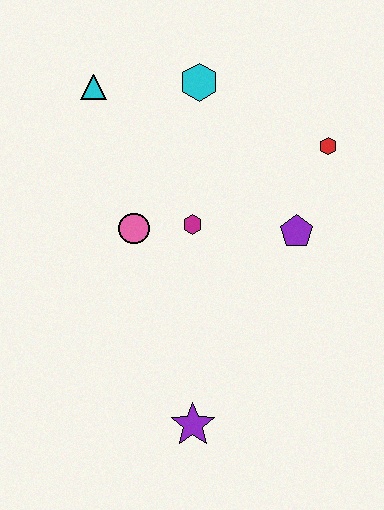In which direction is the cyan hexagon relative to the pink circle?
The cyan hexagon is above the pink circle.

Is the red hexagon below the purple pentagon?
No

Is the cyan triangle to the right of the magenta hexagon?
No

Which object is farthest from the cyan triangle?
The purple star is farthest from the cyan triangle.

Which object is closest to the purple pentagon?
The red hexagon is closest to the purple pentagon.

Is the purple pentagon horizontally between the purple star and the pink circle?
No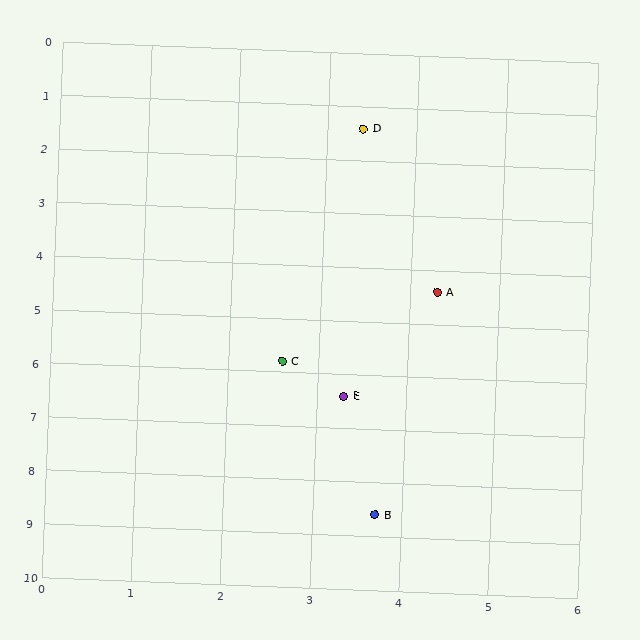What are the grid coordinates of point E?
Point E is at approximately (3.3, 6.4).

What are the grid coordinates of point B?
Point B is at approximately (3.7, 8.6).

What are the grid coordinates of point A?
Point A is at approximately (4.3, 4.4).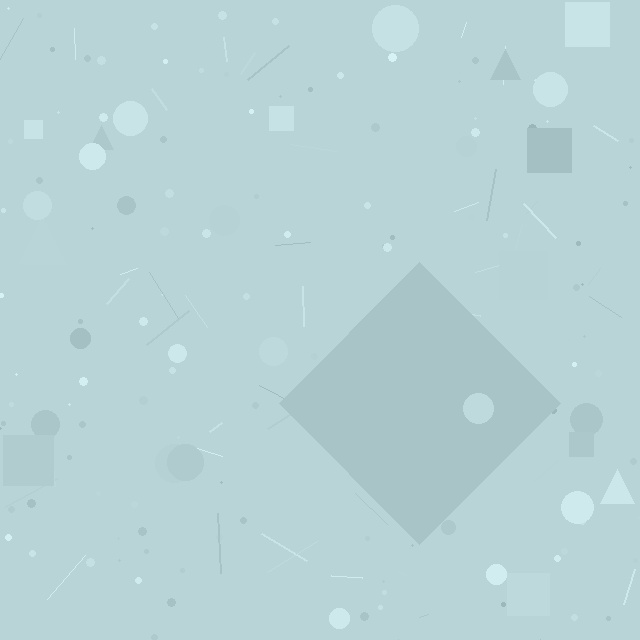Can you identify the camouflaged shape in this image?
The camouflaged shape is a diamond.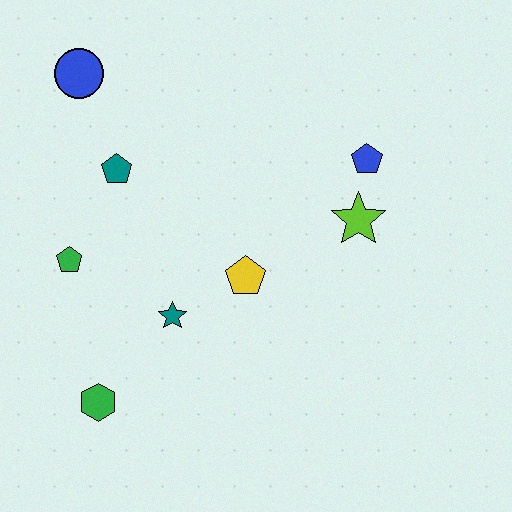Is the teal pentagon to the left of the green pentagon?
No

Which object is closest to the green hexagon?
The teal star is closest to the green hexagon.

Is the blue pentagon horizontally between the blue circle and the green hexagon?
No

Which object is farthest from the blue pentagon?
The green hexagon is farthest from the blue pentagon.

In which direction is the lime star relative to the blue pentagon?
The lime star is below the blue pentagon.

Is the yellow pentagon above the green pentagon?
No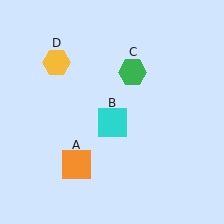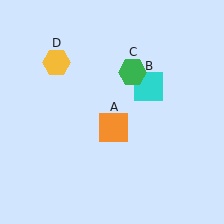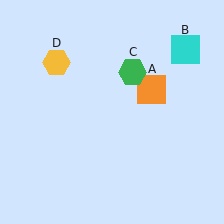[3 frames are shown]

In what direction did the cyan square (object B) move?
The cyan square (object B) moved up and to the right.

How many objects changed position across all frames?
2 objects changed position: orange square (object A), cyan square (object B).